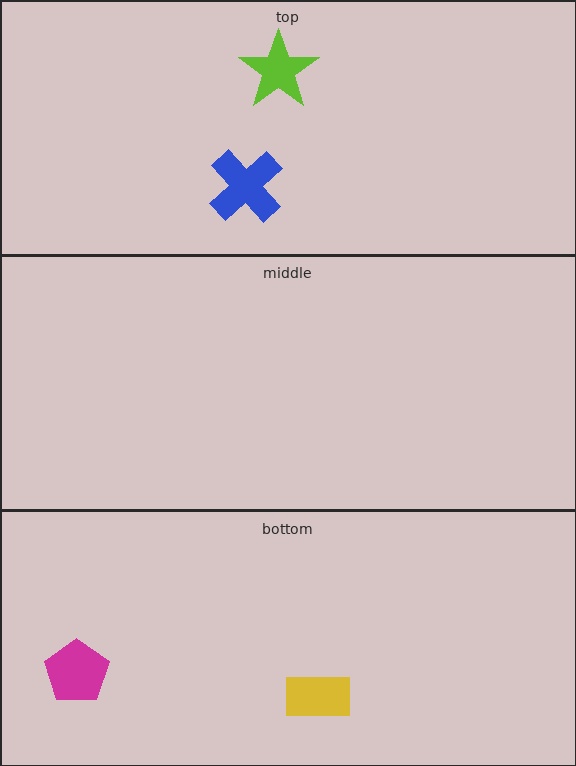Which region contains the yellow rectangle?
The bottom region.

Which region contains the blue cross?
The top region.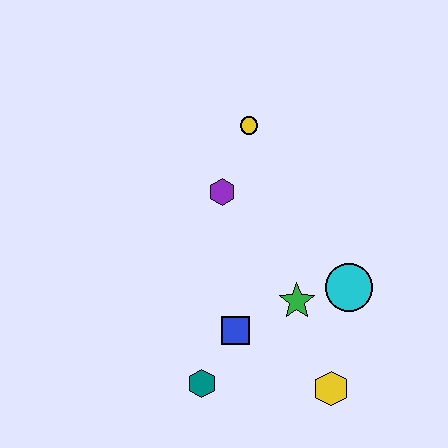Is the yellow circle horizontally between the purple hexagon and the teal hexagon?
No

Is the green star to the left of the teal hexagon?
No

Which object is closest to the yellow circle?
The purple hexagon is closest to the yellow circle.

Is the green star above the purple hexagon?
No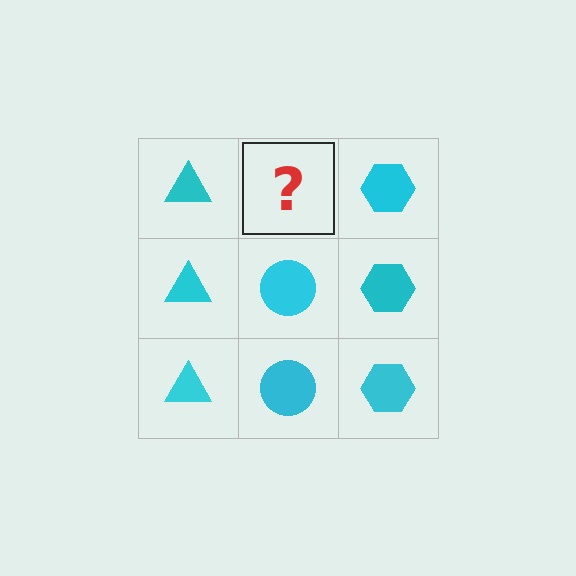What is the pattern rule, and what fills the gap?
The rule is that each column has a consistent shape. The gap should be filled with a cyan circle.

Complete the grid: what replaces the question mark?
The question mark should be replaced with a cyan circle.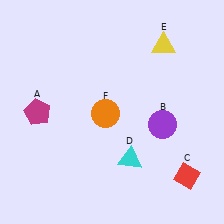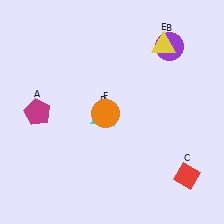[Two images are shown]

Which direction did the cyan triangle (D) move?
The cyan triangle (D) moved up.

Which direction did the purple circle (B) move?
The purple circle (B) moved up.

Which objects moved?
The objects that moved are: the purple circle (B), the cyan triangle (D).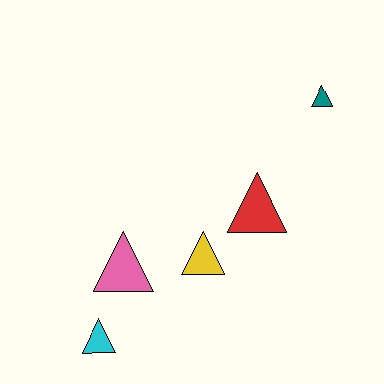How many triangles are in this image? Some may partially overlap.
There are 5 triangles.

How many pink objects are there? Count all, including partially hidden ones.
There is 1 pink object.